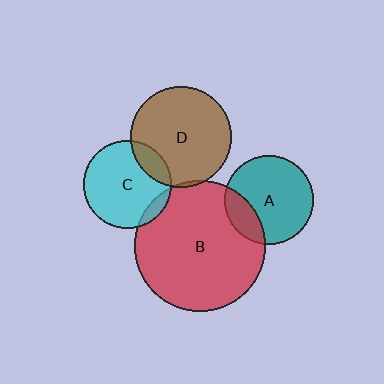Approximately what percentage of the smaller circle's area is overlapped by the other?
Approximately 5%.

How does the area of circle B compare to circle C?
Approximately 2.2 times.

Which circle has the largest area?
Circle B (red).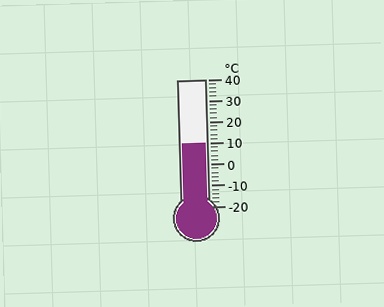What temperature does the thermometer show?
The thermometer shows approximately 10°C.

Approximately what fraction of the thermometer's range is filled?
The thermometer is filled to approximately 50% of its range.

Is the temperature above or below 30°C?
The temperature is below 30°C.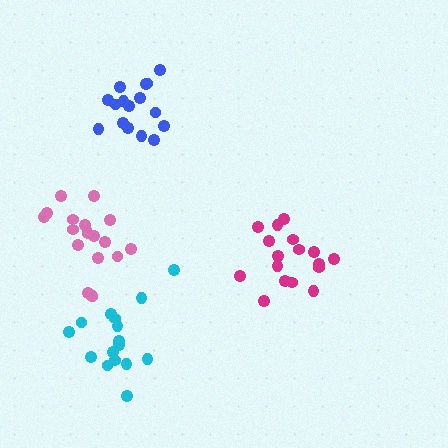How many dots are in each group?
Group 1: 16 dots, Group 2: 19 dots, Group 3: 16 dots, Group 4: 17 dots (68 total).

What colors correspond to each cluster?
The clusters are colored: blue, pink, cyan, magenta.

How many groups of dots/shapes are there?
There are 4 groups.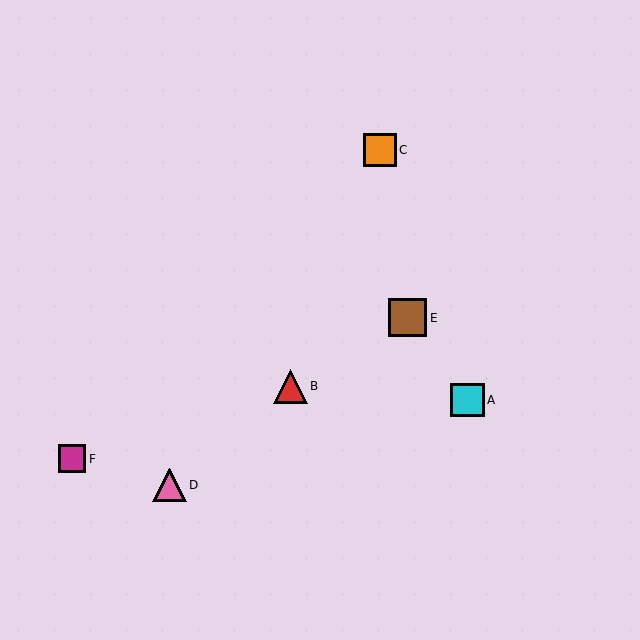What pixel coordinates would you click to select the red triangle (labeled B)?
Click at (291, 386) to select the red triangle B.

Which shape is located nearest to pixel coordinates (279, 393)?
The red triangle (labeled B) at (291, 386) is nearest to that location.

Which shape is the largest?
The brown square (labeled E) is the largest.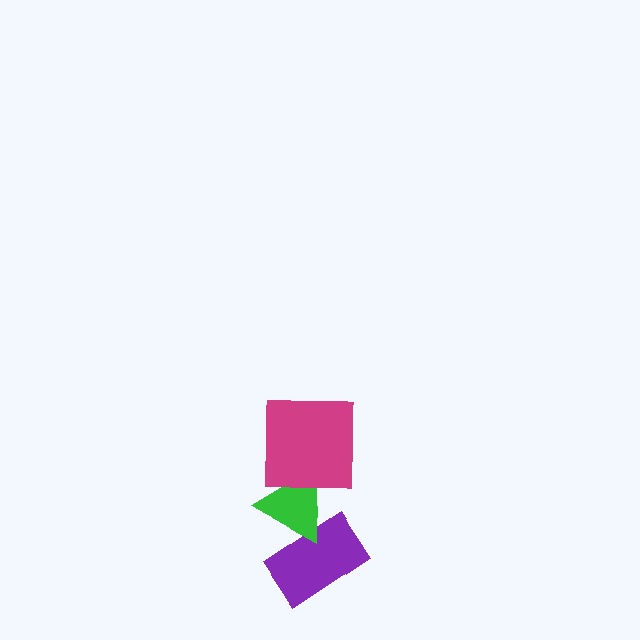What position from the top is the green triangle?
The green triangle is 2nd from the top.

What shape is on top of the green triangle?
The magenta square is on top of the green triangle.